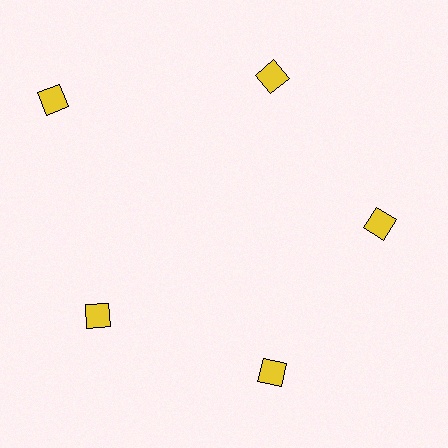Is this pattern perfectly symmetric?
No. The 5 yellow diamonds are arranged in a ring, but one element near the 10 o'clock position is pushed outward from the center, breaking the 5-fold rotational symmetry.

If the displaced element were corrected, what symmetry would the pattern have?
It would have 5-fold rotational symmetry — the pattern would map onto itself every 72 degrees.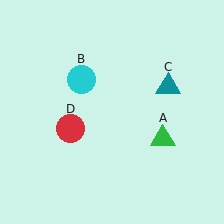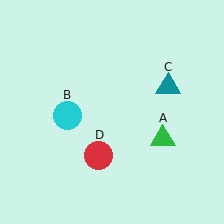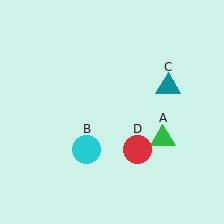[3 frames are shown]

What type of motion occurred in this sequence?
The cyan circle (object B), red circle (object D) rotated counterclockwise around the center of the scene.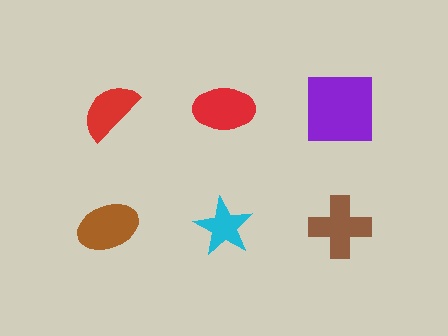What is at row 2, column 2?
A cyan star.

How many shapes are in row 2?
3 shapes.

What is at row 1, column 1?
A red semicircle.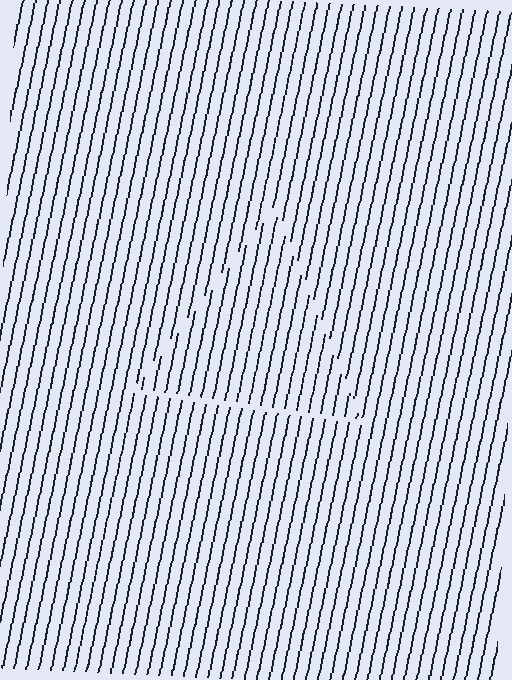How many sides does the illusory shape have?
3 sides — the line-ends trace a triangle.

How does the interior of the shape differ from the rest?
The interior of the shape contains the same grating, shifted by half a period — the contour is defined by the phase discontinuity where line-ends from the inner and outer gratings abut.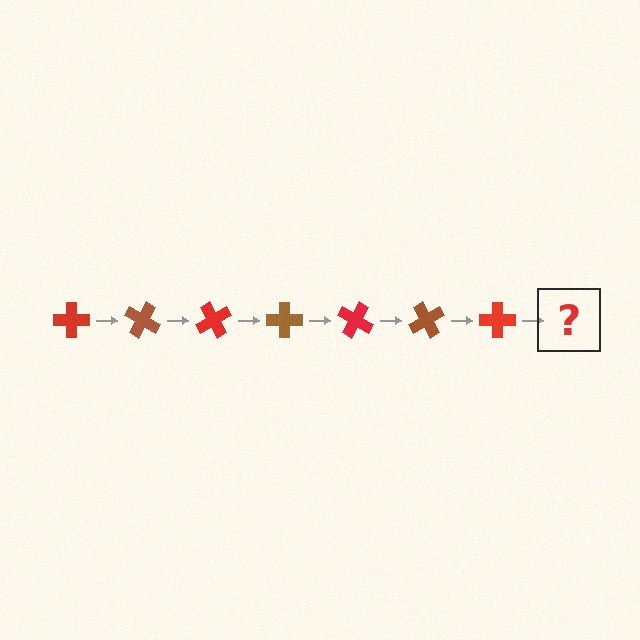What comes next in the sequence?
The next element should be a brown cross, rotated 210 degrees from the start.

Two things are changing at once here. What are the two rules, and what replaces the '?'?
The two rules are that it rotates 30 degrees each step and the color cycles through red and brown. The '?' should be a brown cross, rotated 210 degrees from the start.